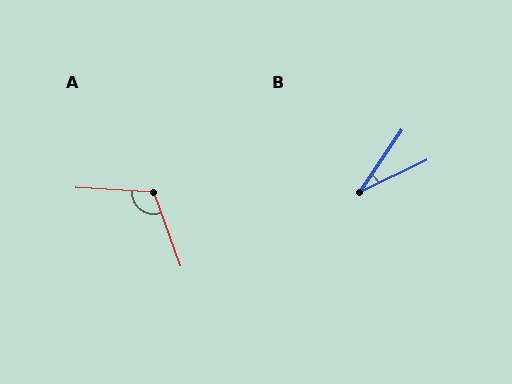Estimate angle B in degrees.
Approximately 30 degrees.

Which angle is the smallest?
B, at approximately 30 degrees.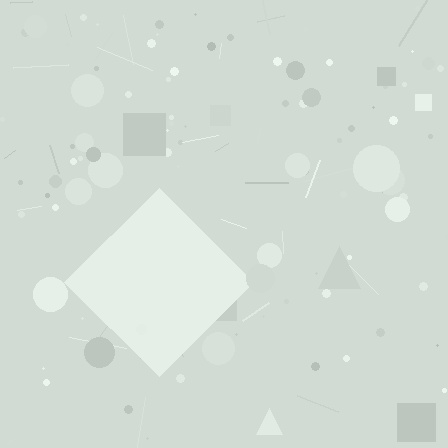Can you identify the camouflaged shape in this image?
The camouflaged shape is a diamond.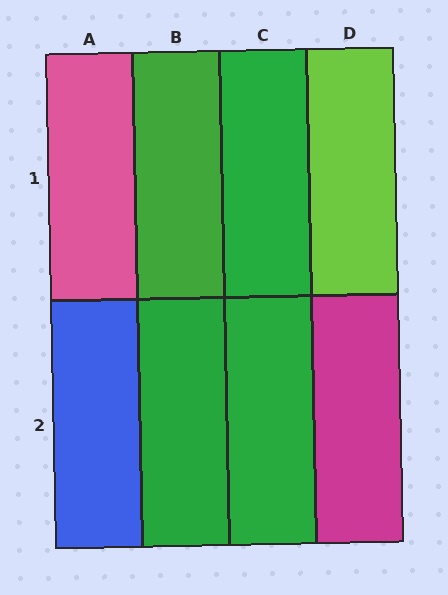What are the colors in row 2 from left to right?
Blue, green, green, magenta.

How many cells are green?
4 cells are green.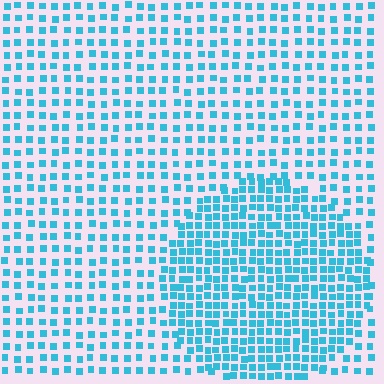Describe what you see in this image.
The image contains small cyan elements arranged at two different densities. A circle-shaped region is visible where the elements are more densely packed than the surrounding area.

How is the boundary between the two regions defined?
The boundary is defined by a change in element density (approximately 1.9x ratio). All elements are the same color, size, and shape.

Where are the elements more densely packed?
The elements are more densely packed inside the circle boundary.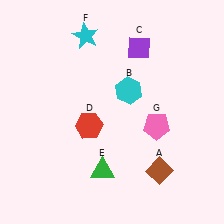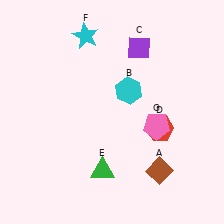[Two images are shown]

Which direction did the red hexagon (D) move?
The red hexagon (D) moved right.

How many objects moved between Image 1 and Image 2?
1 object moved between the two images.